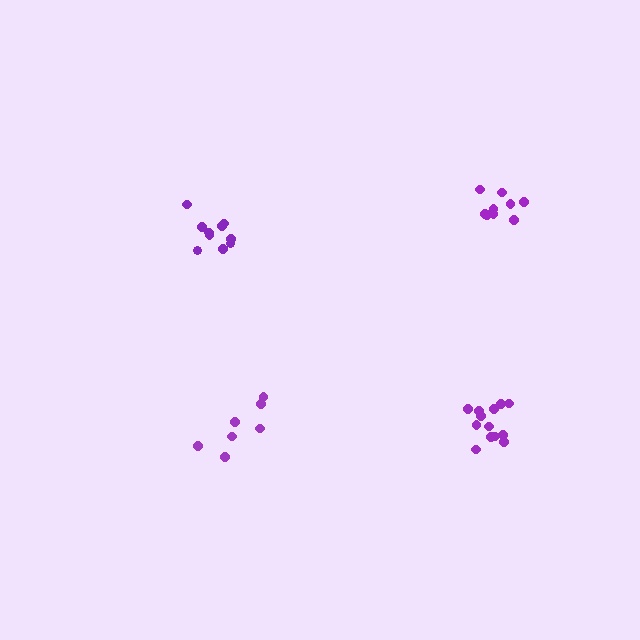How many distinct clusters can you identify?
There are 4 distinct clusters.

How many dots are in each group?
Group 1: 9 dots, Group 2: 7 dots, Group 3: 10 dots, Group 4: 13 dots (39 total).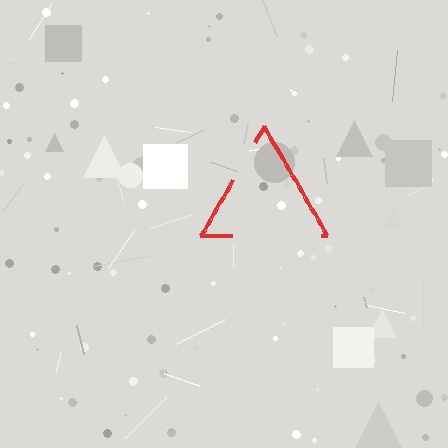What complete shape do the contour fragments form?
The contour fragments form a triangle.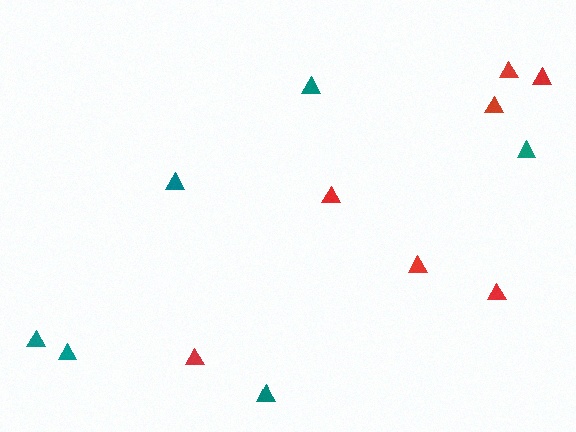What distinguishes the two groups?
There are 2 groups: one group of red triangles (7) and one group of teal triangles (6).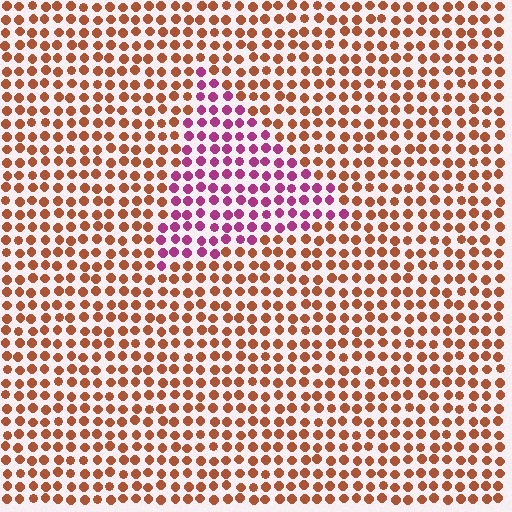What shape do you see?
I see a triangle.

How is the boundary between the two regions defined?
The boundary is defined purely by a slight shift in hue (about 57 degrees). Spacing, size, and orientation are identical on both sides.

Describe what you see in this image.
The image is filled with small brown elements in a uniform arrangement. A triangle-shaped region is visible where the elements are tinted to a slightly different hue, forming a subtle color boundary.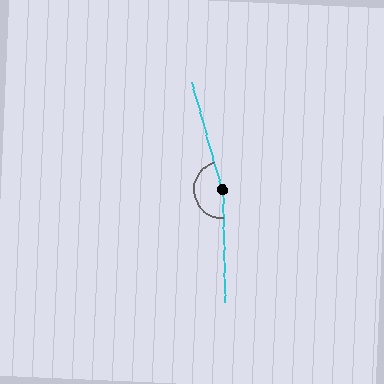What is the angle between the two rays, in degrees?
Approximately 165 degrees.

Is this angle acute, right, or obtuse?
It is obtuse.